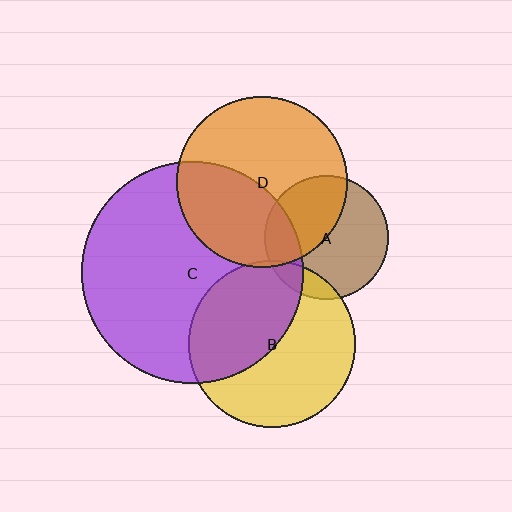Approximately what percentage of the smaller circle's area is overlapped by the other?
Approximately 45%.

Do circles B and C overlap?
Yes.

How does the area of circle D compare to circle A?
Approximately 1.9 times.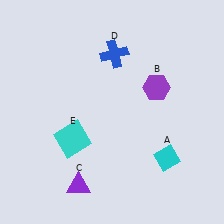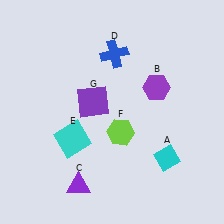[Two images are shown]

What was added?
A lime hexagon (F), a purple square (G) were added in Image 2.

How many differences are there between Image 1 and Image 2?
There are 2 differences between the two images.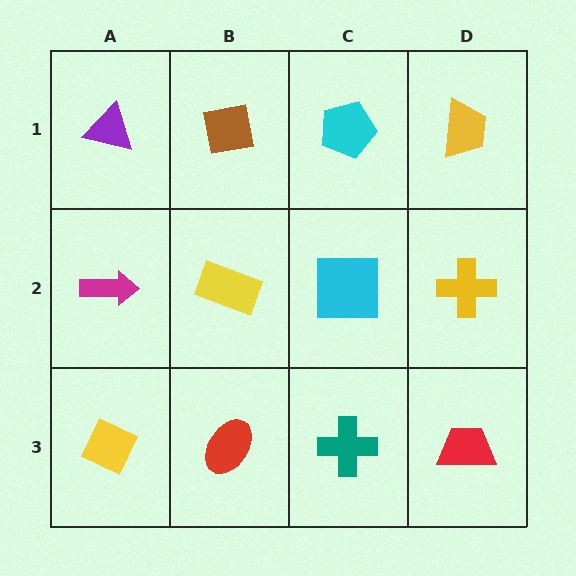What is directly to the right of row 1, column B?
A cyan pentagon.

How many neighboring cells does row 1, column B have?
3.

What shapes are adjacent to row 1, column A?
A magenta arrow (row 2, column A), a brown square (row 1, column B).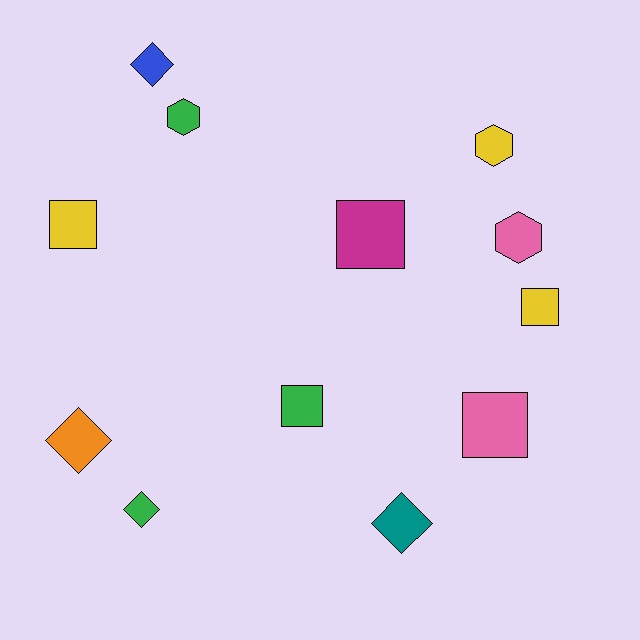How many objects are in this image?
There are 12 objects.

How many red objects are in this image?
There are no red objects.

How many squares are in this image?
There are 5 squares.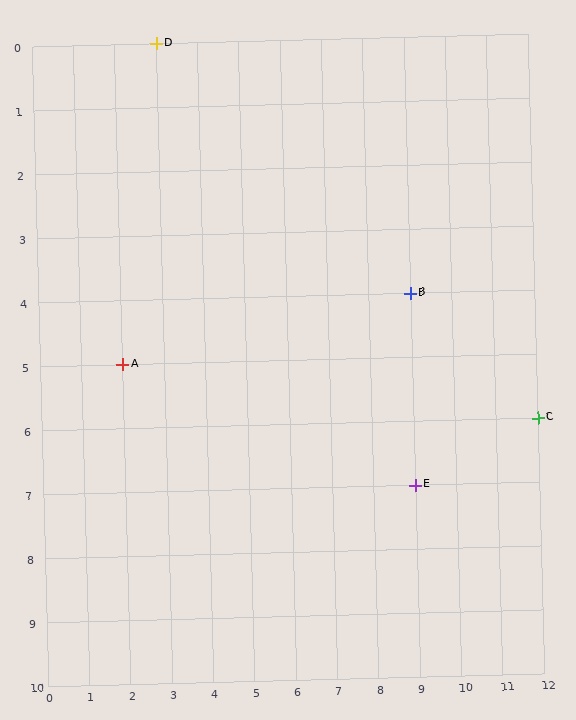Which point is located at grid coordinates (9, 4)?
Point B is at (9, 4).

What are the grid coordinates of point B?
Point B is at grid coordinates (9, 4).